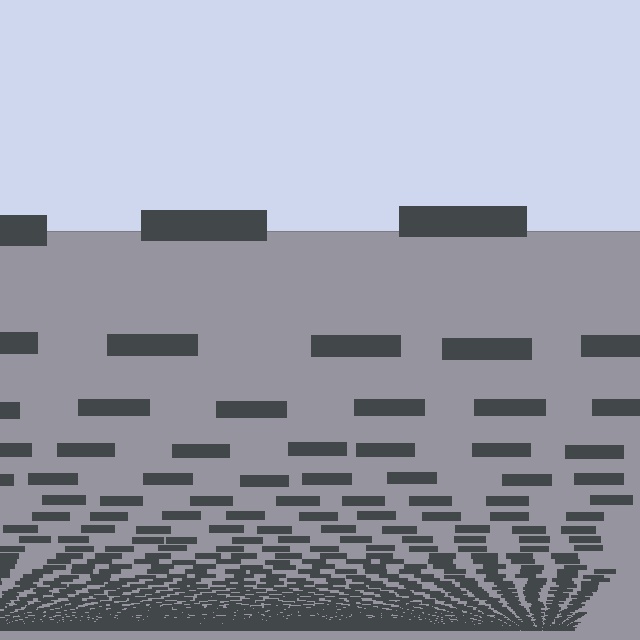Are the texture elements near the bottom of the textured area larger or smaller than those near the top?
Smaller. The gradient is inverted — elements near the bottom are smaller and denser.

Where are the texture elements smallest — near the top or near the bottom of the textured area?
Near the bottom.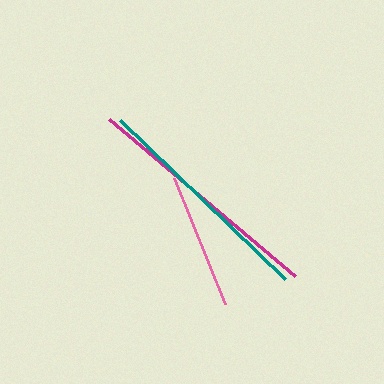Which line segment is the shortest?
The pink line is the shortest at approximately 136 pixels.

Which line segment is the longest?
The magenta line is the longest at approximately 244 pixels.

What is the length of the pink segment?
The pink segment is approximately 136 pixels long.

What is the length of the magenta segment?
The magenta segment is approximately 244 pixels long.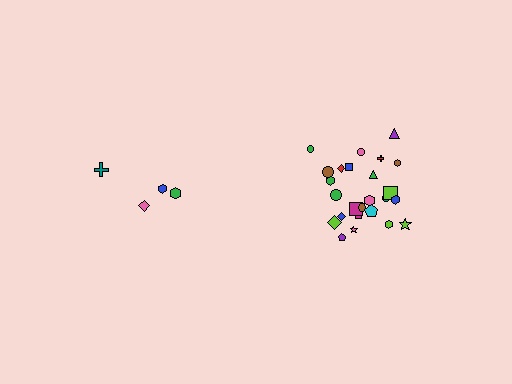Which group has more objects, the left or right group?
The right group.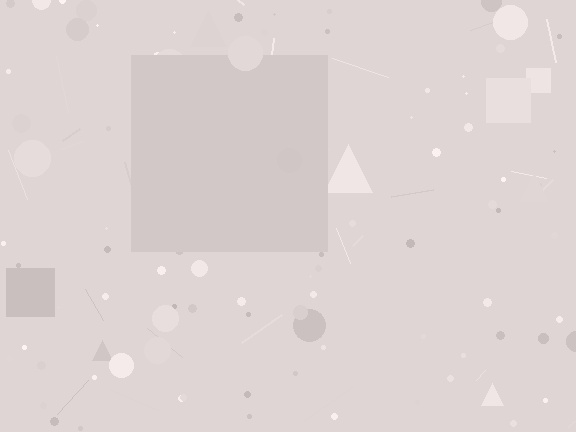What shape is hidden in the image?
A square is hidden in the image.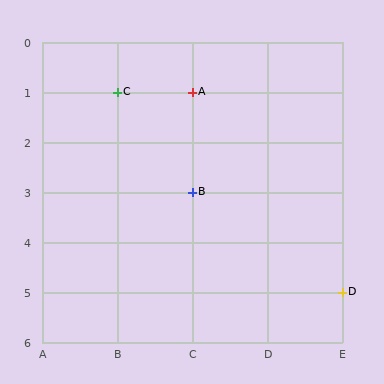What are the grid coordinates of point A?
Point A is at grid coordinates (C, 1).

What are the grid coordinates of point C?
Point C is at grid coordinates (B, 1).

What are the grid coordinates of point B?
Point B is at grid coordinates (C, 3).